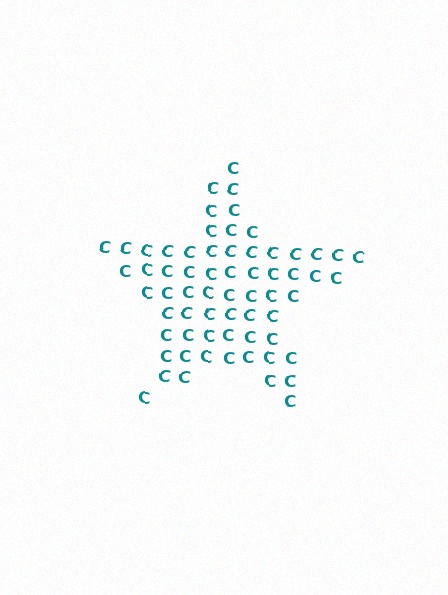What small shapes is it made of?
It is made of small letter C's.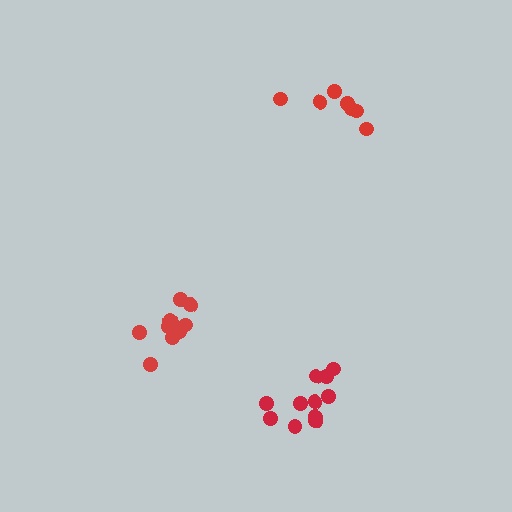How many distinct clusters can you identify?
There are 3 distinct clusters.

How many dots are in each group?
Group 1: 12 dots, Group 2: 10 dots, Group 3: 7 dots (29 total).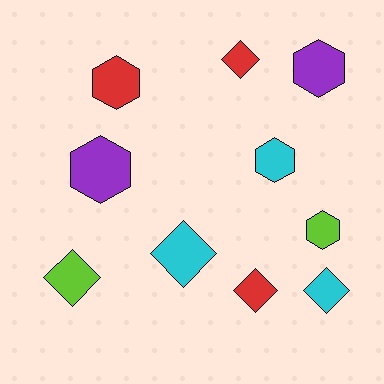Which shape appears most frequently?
Diamond, with 5 objects.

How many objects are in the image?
There are 10 objects.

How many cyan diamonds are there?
There are 2 cyan diamonds.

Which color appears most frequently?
Red, with 3 objects.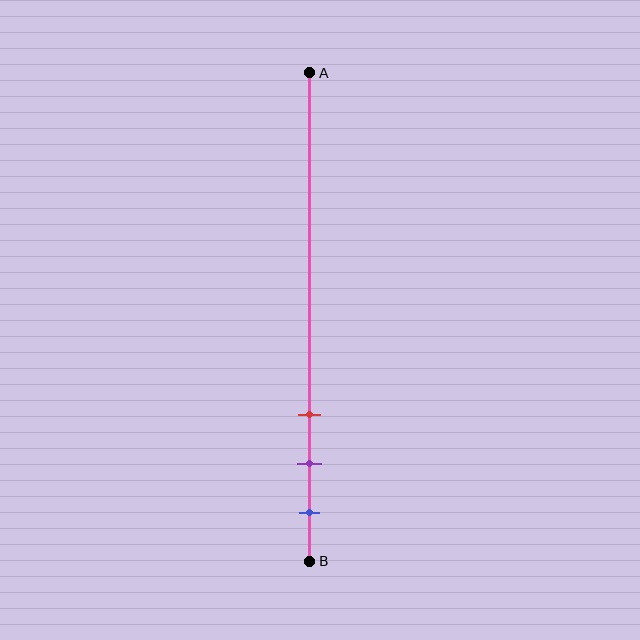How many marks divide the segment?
There are 3 marks dividing the segment.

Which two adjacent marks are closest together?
The purple and blue marks are the closest adjacent pair.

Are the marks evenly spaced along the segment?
Yes, the marks are approximately evenly spaced.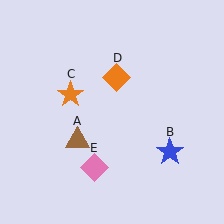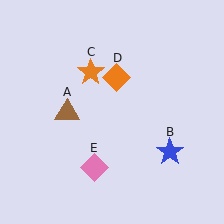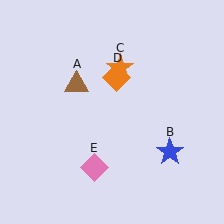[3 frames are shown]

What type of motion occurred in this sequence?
The brown triangle (object A), orange star (object C) rotated clockwise around the center of the scene.